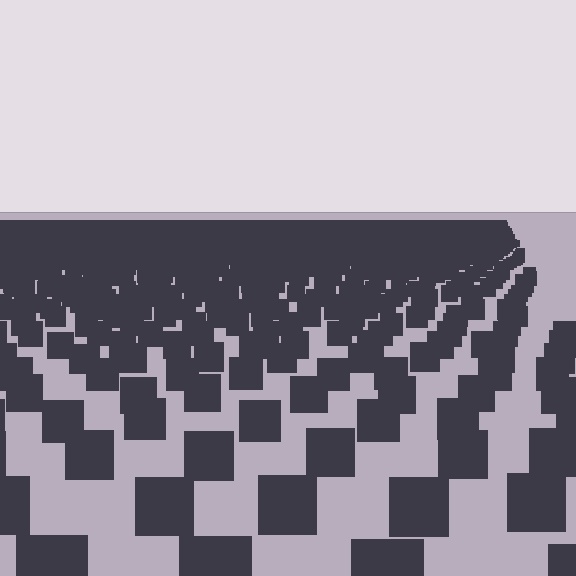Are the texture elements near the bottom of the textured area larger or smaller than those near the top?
Larger. Near the bottom, elements are closer to the viewer and appear at a bigger on-screen size.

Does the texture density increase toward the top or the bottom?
Density increases toward the top.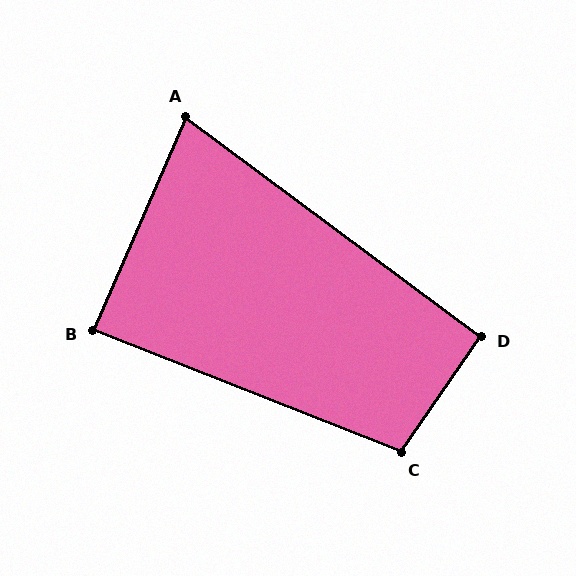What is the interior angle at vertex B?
Approximately 88 degrees (approximately right).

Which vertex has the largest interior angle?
C, at approximately 103 degrees.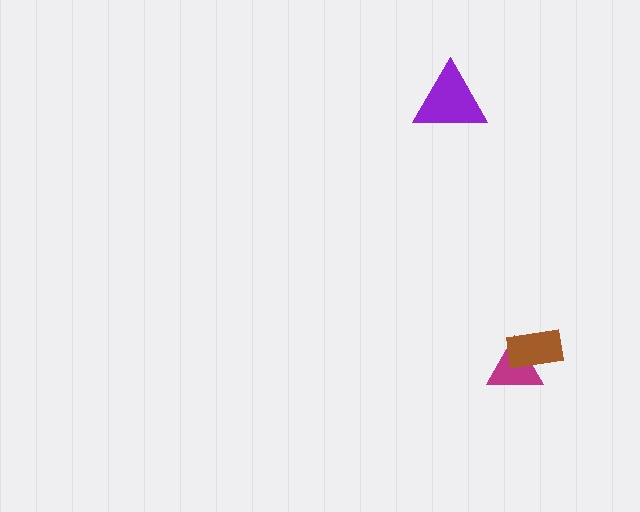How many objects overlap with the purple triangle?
0 objects overlap with the purple triangle.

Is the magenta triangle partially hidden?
Yes, it is partially covered by another shape.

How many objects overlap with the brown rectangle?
1 object overlaps with the brown rectangle.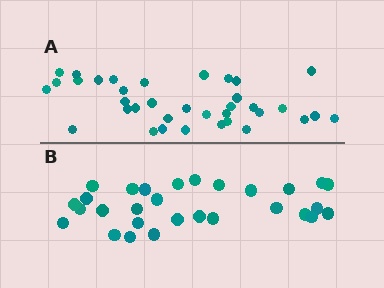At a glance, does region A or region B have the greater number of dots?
Region A (the top region) has more dots.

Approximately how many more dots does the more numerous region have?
Region A has roughly 8 or so more dots than region B.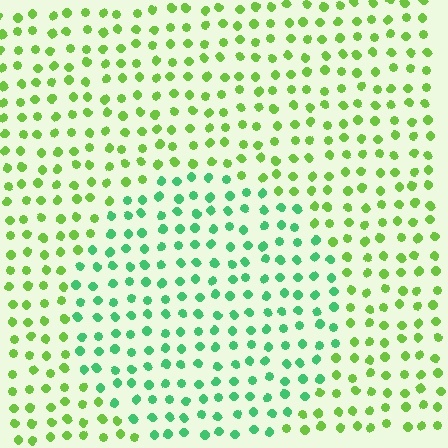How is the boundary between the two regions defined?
The boundary is defined purely by a slight shift in hue (about 41 degrees). Spacing, size, and orientation are identical on both sides.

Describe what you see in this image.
The image is filled with small lime elements in a uniform arrangement. A circle-shaped region is visible where the elements are tinted to a slightly different hue, forming a subtle color boundary.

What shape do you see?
I see a circle.